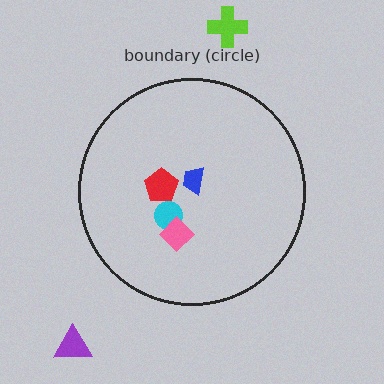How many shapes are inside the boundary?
4 inside, 2 outside.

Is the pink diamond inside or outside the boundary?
Inside.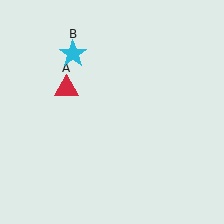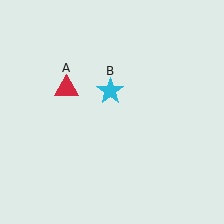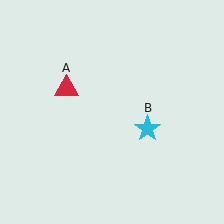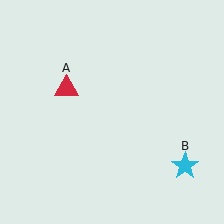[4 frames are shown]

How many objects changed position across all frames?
1 object changed position: cyan star (object B).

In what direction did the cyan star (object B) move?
The cyan star (object B) moved down and to the right.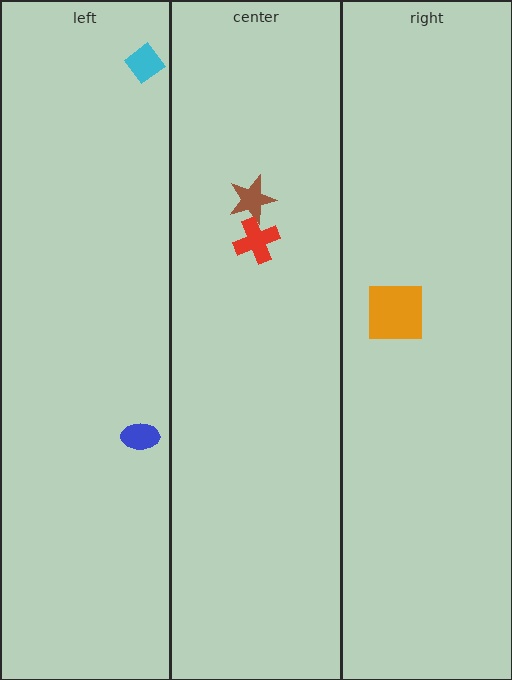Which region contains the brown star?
The center region.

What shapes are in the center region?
The brown star, the red cross.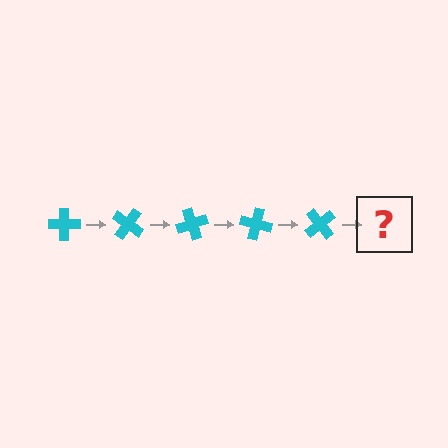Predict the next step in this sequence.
The next step is a cyan cross rotated 175 degrees.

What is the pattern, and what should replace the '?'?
The pattern is that the cross rotates 35 degrees each step. The '?' should be a cyan cross rotated 175 degrees.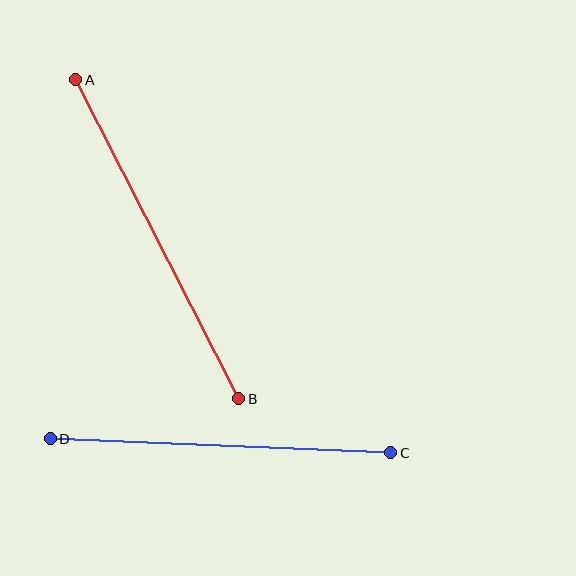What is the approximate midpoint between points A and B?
The midpoint is at approximately (157, 239) pixels.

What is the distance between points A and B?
The distance is approximately 358 pixels.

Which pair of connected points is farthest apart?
Points A and B are farthest apart.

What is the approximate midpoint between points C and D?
The midpoint is at approximately (221, 446) pixels.